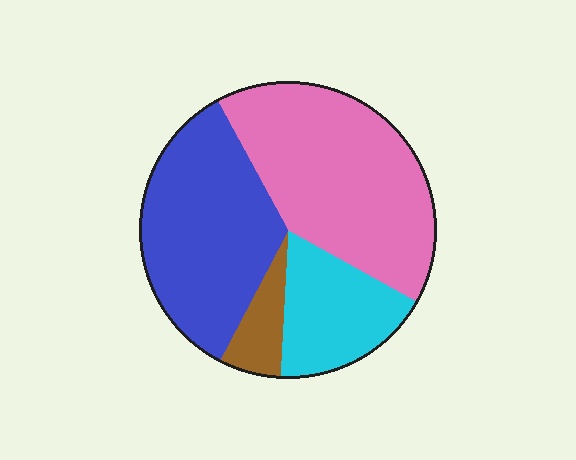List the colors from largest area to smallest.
From largest to smallest: pink, blue, cyan, brown.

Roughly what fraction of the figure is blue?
Blue takes up about one third (1/3) of the figure.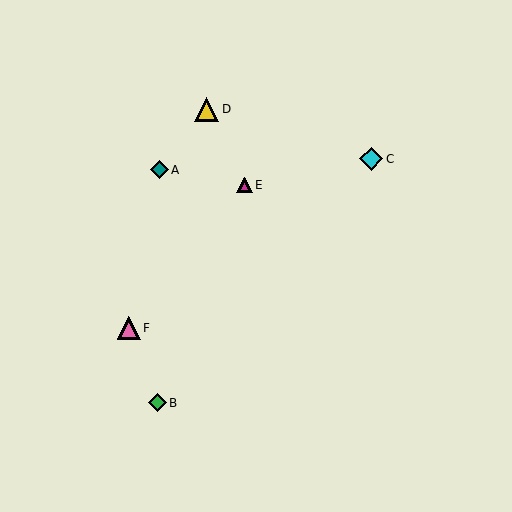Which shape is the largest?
The yellow triangle (labeled D) is the largest.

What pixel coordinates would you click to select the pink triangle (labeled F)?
Click at (129, 328) to select the pink triangle F.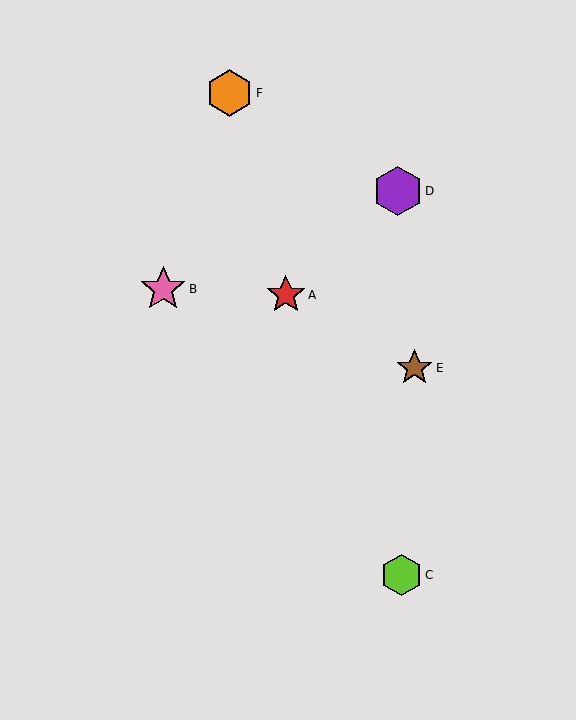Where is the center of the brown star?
The center of the brown star is at (414, 368).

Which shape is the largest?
The purple hexagon (labeled D) is the largest.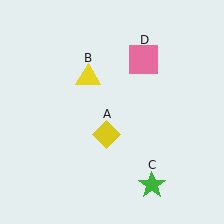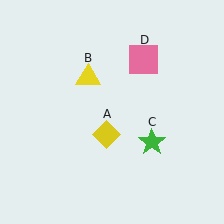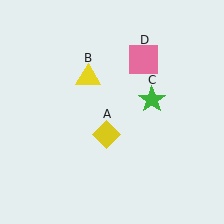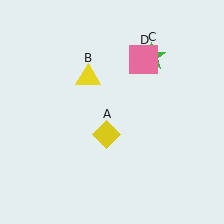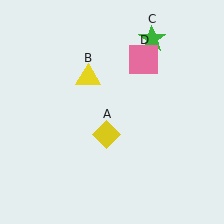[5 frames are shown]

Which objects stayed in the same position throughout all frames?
Yellow diamond (object A) and yellow triangle (object B) and pink square (object D) remained stationary.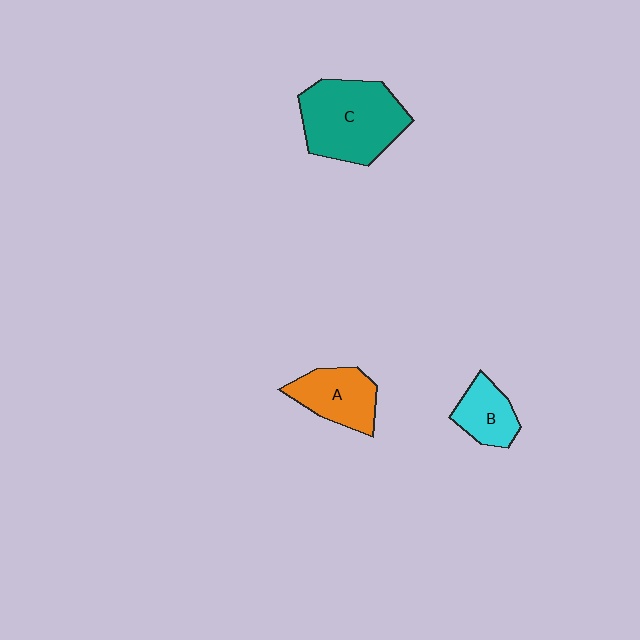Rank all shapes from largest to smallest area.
From largest to smallest: C (teal), A (orange), B (cyan).